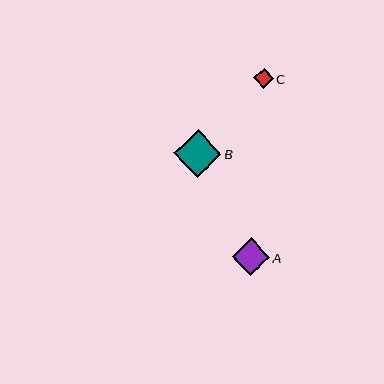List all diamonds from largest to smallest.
From largest to smallest: B, A, C.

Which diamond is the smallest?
Diamond C is the smallest with a size of approximately 20 pixels.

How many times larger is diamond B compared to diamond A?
Diamond B is approximately 1.3 times the size of diamond A.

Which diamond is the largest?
Diamond B is the largest with a size of approximately 48 pixels.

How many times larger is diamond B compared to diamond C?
Diamond B is approximately 2.4 times the size of diamond C.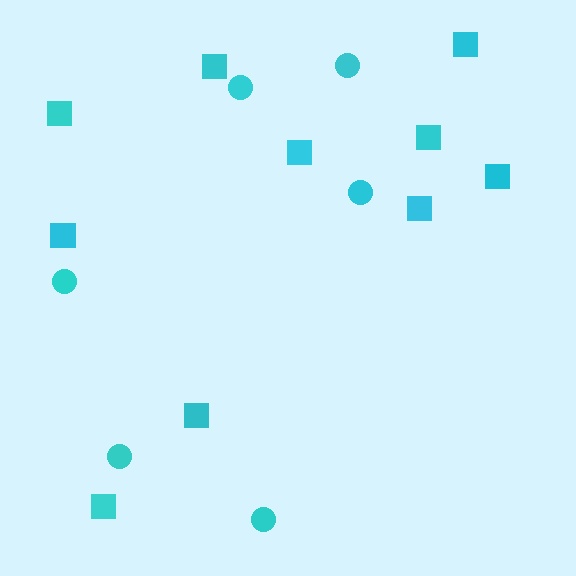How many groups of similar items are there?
There are 2 groups: one group of squares (10) and one group of circles (6).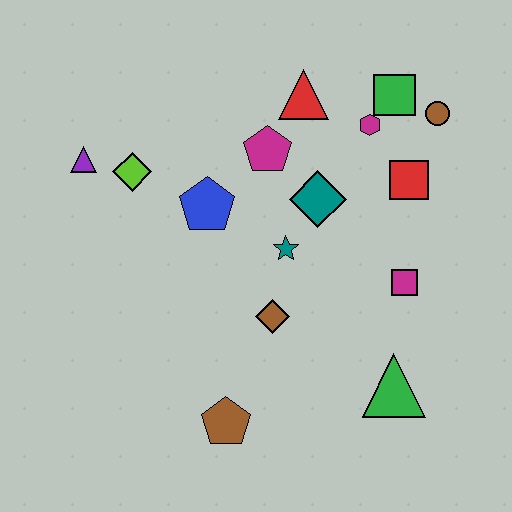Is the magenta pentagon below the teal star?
No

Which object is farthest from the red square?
The purple triangle is farthest from the red square.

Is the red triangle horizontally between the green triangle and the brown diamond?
Yes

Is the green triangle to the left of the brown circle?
Yes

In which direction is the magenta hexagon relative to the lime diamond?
The magenta hexagon is to the right of the lime diamond.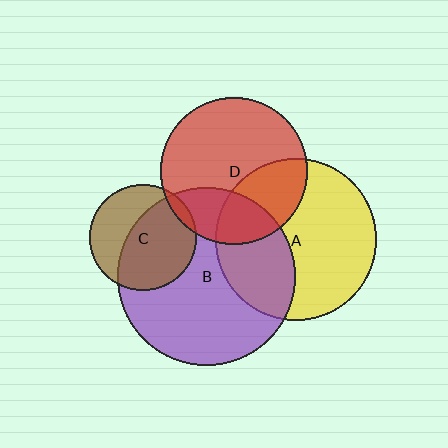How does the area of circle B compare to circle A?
Approximately 1.2 times.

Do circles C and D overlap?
Yes.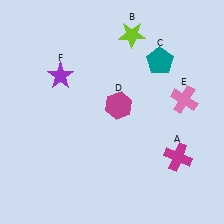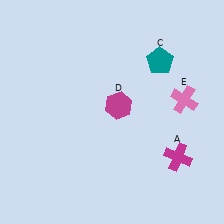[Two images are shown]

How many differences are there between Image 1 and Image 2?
There are 2 differences between the two images.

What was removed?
The purple star (F), the lime star (B) were removed in Image 2.